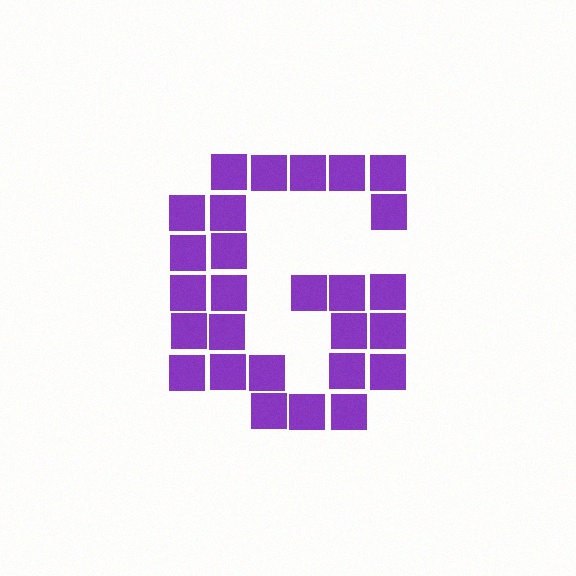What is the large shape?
The large shape is the letter G.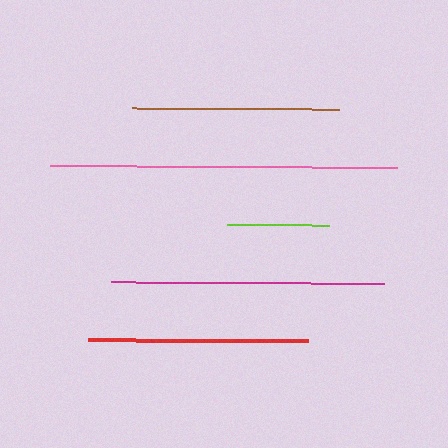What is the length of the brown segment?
The brown segment is approximately 207 pixels long.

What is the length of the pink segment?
The pink segment is approximately 347 pixels long.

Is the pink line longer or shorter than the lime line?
The pink line is longer than the lime line.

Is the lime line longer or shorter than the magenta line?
The magenta line is longer than the lime line.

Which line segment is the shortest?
The lime line is the shortest at approximately 102 pixels.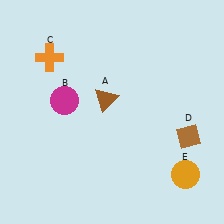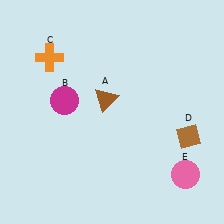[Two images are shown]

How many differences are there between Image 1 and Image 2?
There is 1 difference between the two images.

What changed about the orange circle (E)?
In Image 1, E is orange. In Image 2, it changed to pink.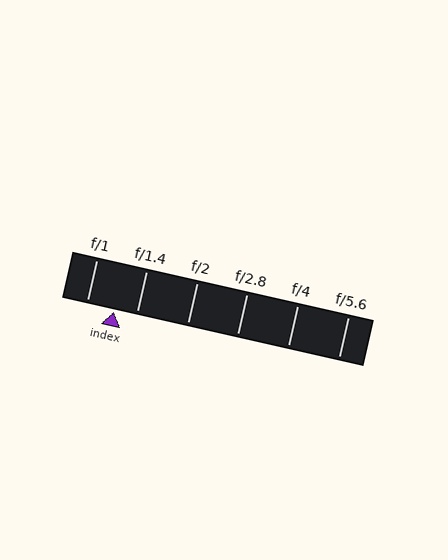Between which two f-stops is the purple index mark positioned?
The index mark is between f/1 and f/1.4.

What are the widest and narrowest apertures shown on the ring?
The widest aperture shown is f/1 and the narrowest is f/5.6.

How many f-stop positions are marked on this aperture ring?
There are 6 f-stop positions marked.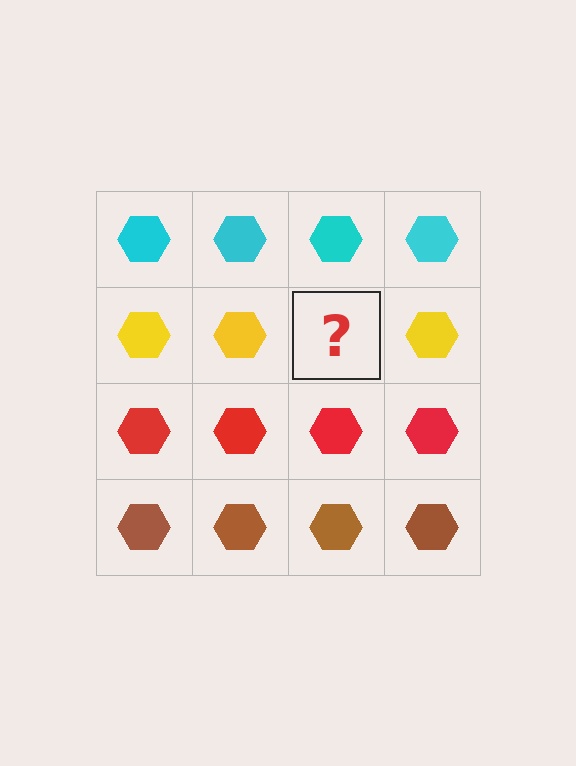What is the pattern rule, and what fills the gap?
The rule is that each row has a consistent color. The gap should be filled with a yellow hexagon.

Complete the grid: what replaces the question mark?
The question mark should be replaced with a yellow hexagon.